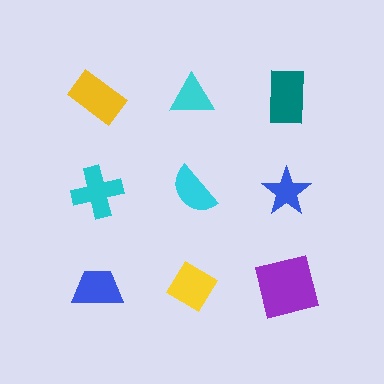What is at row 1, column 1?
A yellow rectangle.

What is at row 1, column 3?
A teal rectangle.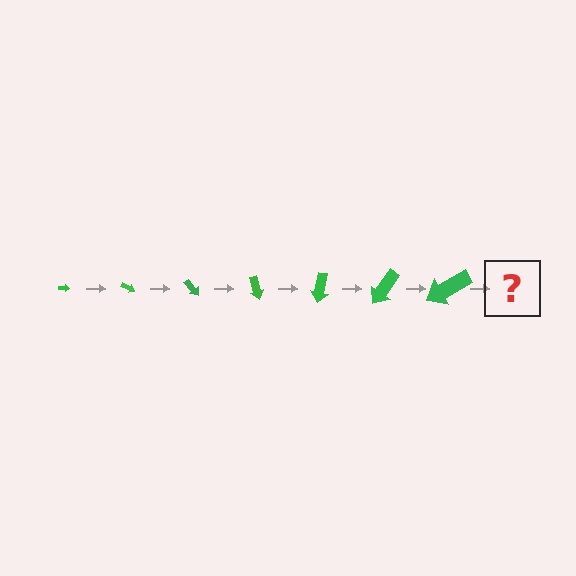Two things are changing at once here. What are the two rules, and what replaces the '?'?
The two rules are that the arrow grows larger each step and it rotates 25 degrees each step. The '?' should be an arrow, larger than the previous one and rotated 175 degrees from the start.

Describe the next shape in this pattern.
It should be an arrow, larger than the previous one and rotated 175 degrees from the start.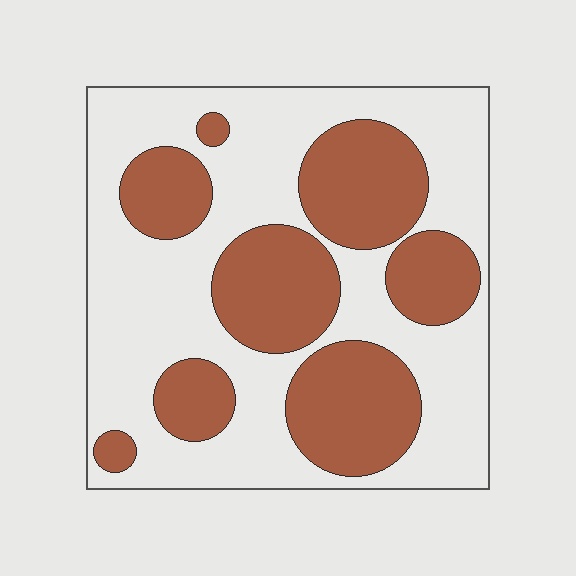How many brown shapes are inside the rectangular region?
8.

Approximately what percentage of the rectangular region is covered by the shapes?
Approximately 40%.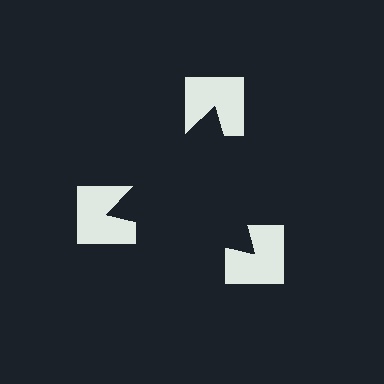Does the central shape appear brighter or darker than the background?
It typically appears slightly darker than the background, even though no actual brightness change is drawn.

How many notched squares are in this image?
There are 3 — one at each vertex of the illusory triangle.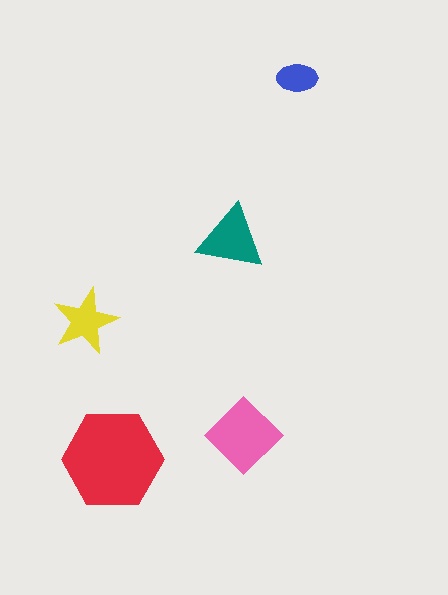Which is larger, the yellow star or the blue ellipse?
The yellow star.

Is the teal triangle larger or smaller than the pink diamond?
Smaller.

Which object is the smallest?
The blue ellipse.